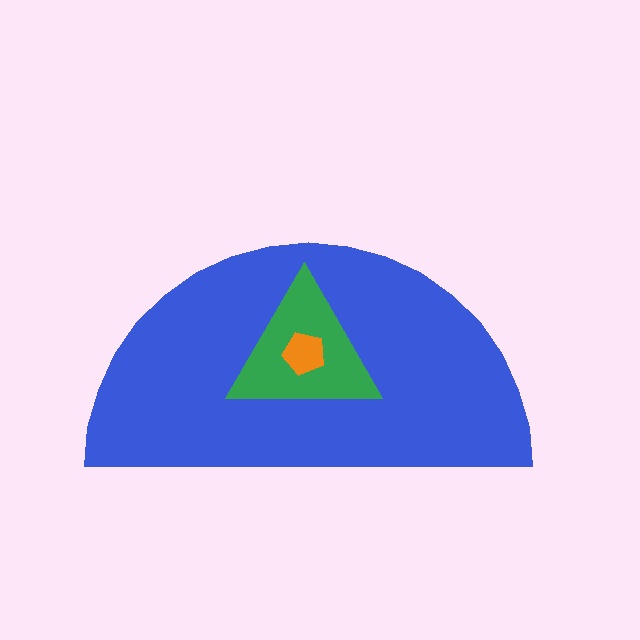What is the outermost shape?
The blue semicircle.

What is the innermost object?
The orange pentagon.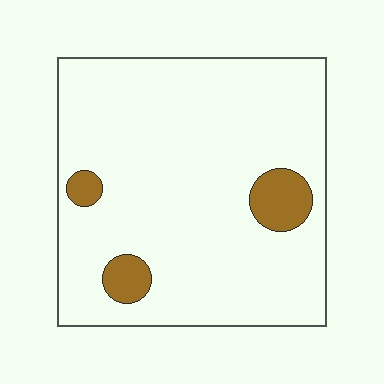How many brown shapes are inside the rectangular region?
3.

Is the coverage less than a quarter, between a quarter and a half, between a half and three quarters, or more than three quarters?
Less than a quarter.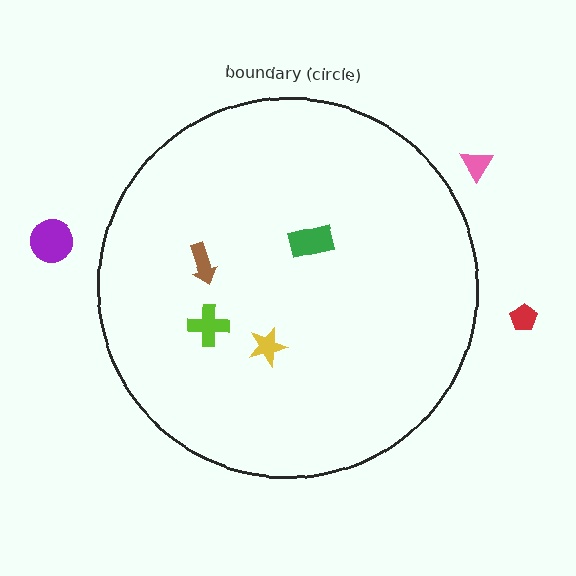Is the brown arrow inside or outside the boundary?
Inside.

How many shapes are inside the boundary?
4 inside, 3 outside.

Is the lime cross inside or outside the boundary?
Inside.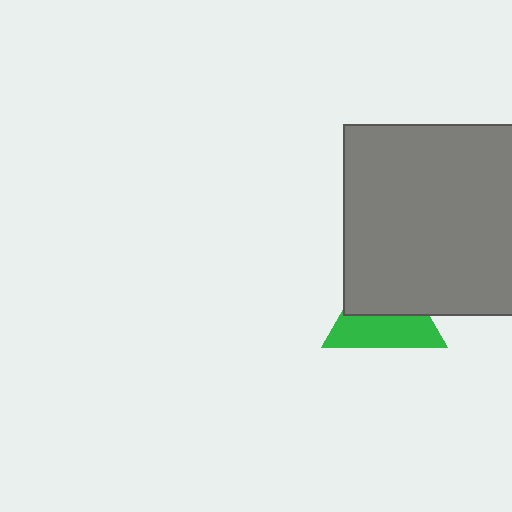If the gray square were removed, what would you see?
You would see the complete green triangle.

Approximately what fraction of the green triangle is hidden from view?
Roughly 50% of the green triangle is hidden behind the gray square.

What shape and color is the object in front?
The object in front is a gray square.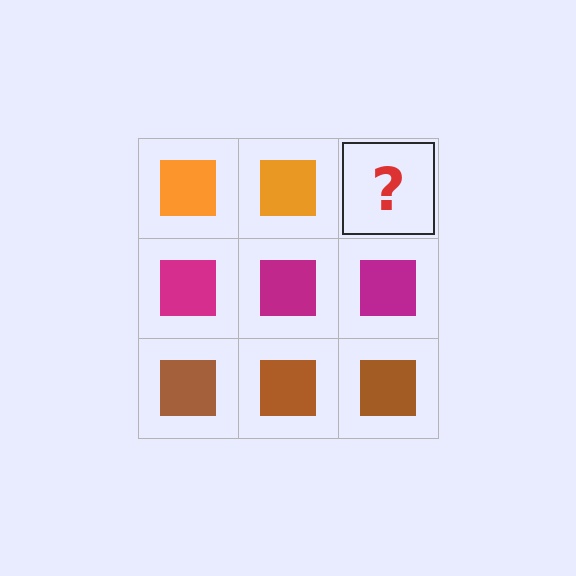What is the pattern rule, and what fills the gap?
The rule is that each row has a consistent color. The gap should be filled with an orange square.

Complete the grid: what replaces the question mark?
The question mark should be replaced with an orange square.